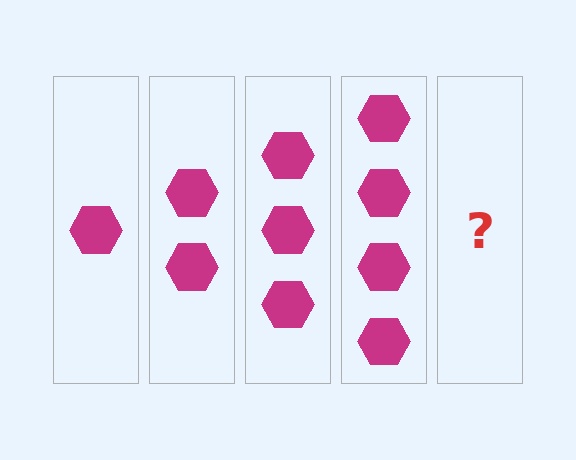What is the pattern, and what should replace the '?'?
The pattern is that each step adds one more hexagon. The '?' should be 5 hexagons.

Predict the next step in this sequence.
The next step is 5 hexagons.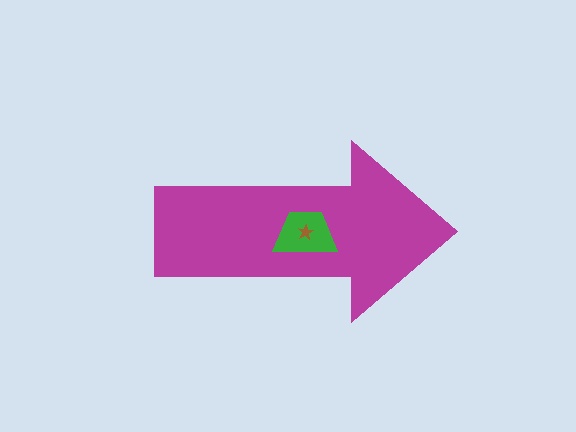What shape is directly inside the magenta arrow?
The green trapezoid.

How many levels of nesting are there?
3.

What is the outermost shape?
The magenta arrow.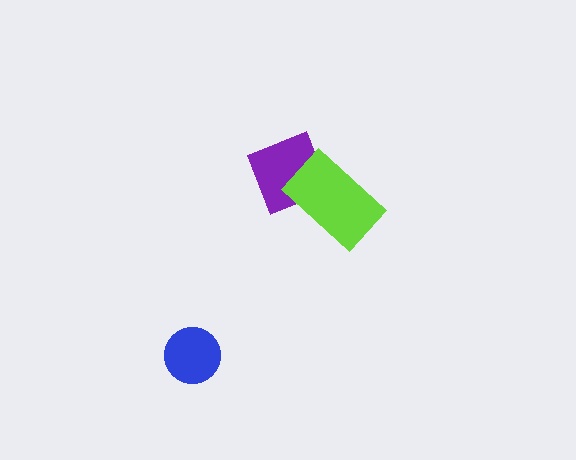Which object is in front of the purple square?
The lime rectangle is in front of the purple square.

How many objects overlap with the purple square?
1 object overlaps with the purple square.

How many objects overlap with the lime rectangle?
1 object overlaps with the lime rectangle.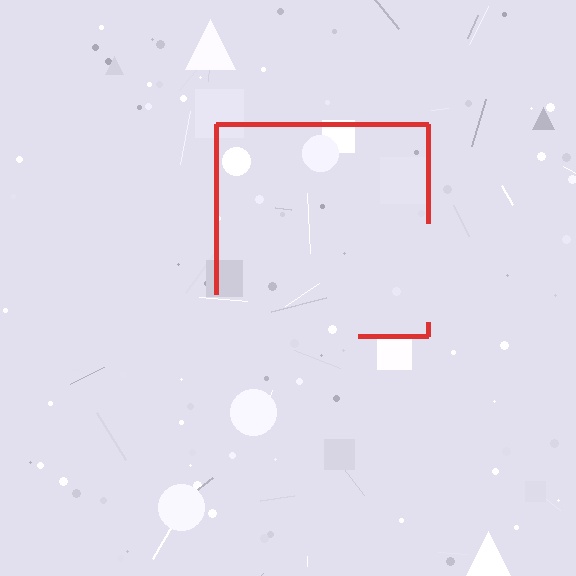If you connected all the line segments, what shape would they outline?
They would outline a square.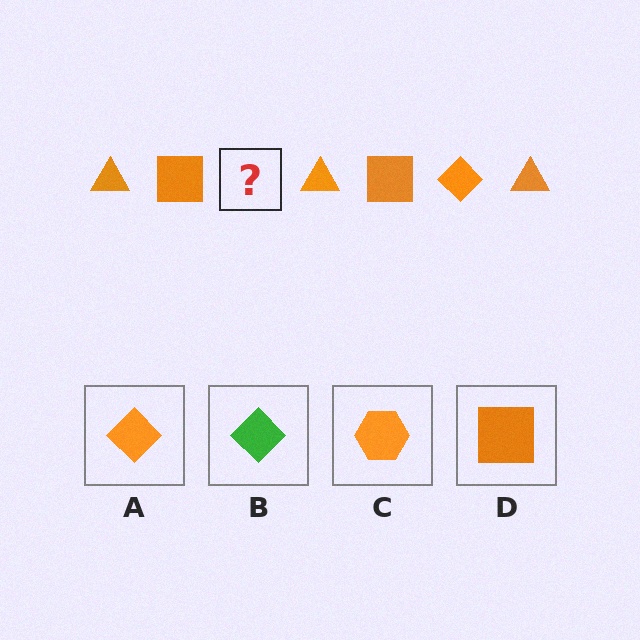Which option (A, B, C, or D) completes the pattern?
A.